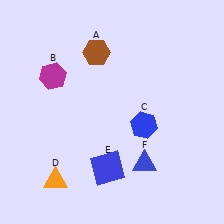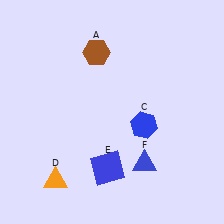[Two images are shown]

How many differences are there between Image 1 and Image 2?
There is 1 difference between the two images.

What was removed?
The magenta hexagon (B) was removed in Image 2.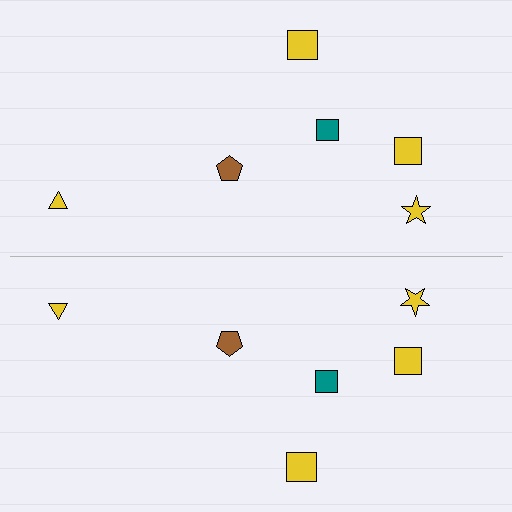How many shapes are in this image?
There are 12 shapes in this image.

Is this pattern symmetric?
Yes, this pattern has bilateral (reflection) symmetry.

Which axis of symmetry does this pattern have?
The pattern has a horizontal axis of symmetry running through the center of the image.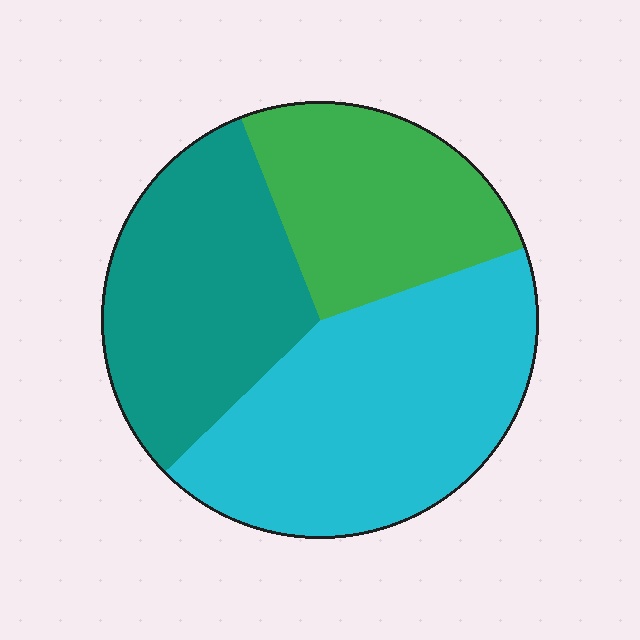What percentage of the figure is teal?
Teal takes up between a quarter and a half of the figure.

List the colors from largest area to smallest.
From largest to smallest: cyan, teal, green.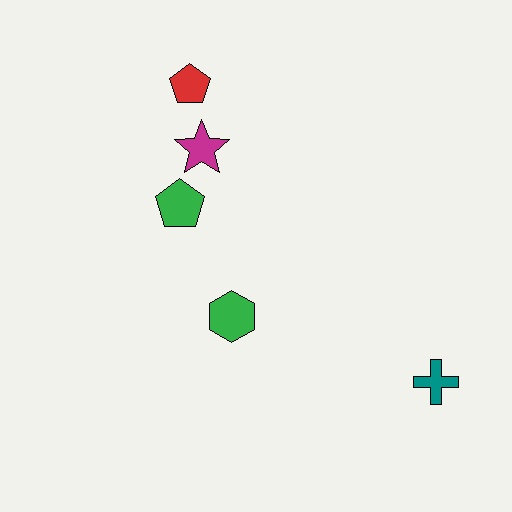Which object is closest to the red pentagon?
The magenta star is closest to the red pentagon.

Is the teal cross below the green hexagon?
Yes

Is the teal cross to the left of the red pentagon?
No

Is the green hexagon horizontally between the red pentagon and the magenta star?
No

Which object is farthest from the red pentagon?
The teal cross is farthest from the red pentagon.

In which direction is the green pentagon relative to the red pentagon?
The green pentagon is below the red pentagon.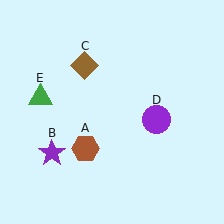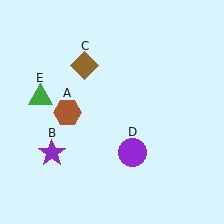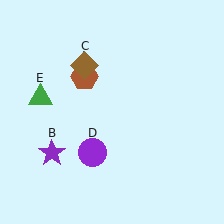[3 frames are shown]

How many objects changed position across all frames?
2 objects changed position: brown hexagon (object A), purple circle (object D).